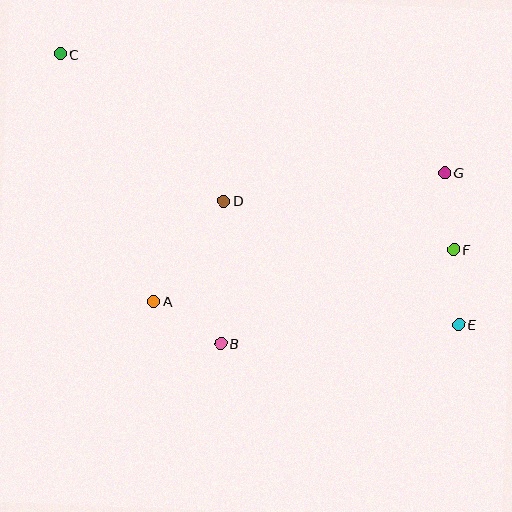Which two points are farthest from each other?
Points C and E are farthest from each other.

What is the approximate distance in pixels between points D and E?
The distance between D and E is approximately 265 pixels.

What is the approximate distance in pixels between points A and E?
The distance between A and E is approximately 305 pixels.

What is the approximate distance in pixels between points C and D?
The distance between C and D is approximately 220 pixels.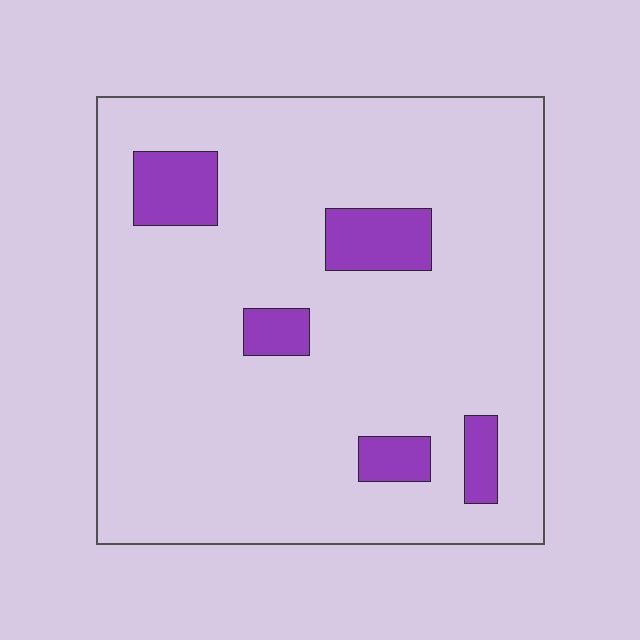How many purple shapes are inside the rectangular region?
5.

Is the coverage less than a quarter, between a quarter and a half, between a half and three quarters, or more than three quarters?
Less than a quarter.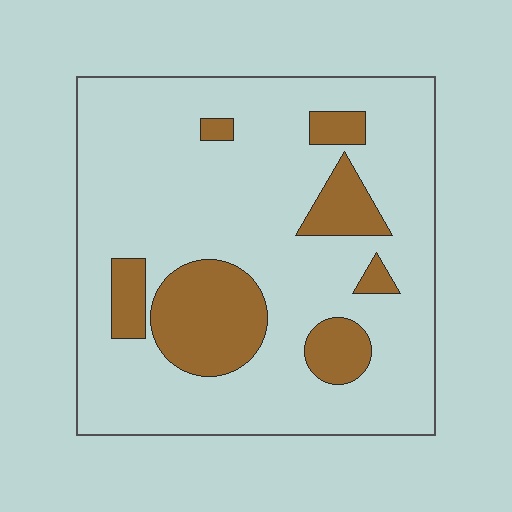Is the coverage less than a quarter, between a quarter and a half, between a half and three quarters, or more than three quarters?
Less than a quarter.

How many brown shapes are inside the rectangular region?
7.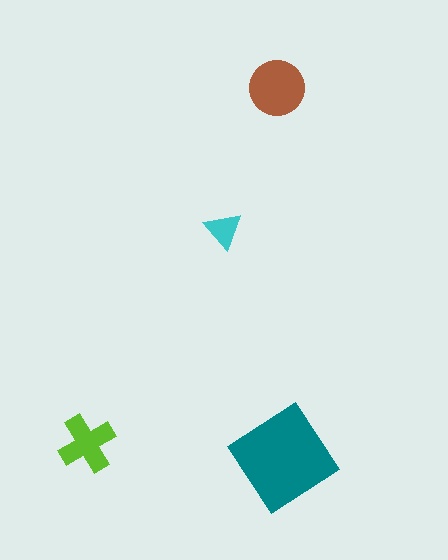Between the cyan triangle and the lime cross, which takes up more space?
The lime cross.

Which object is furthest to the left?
The lime cross is leftmost.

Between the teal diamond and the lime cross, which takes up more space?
The teal diamond.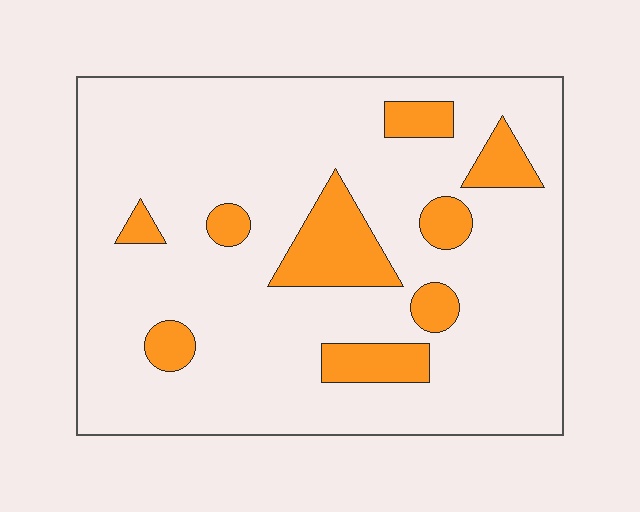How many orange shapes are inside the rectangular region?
9.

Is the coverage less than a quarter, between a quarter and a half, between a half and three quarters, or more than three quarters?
Less than a quarter.